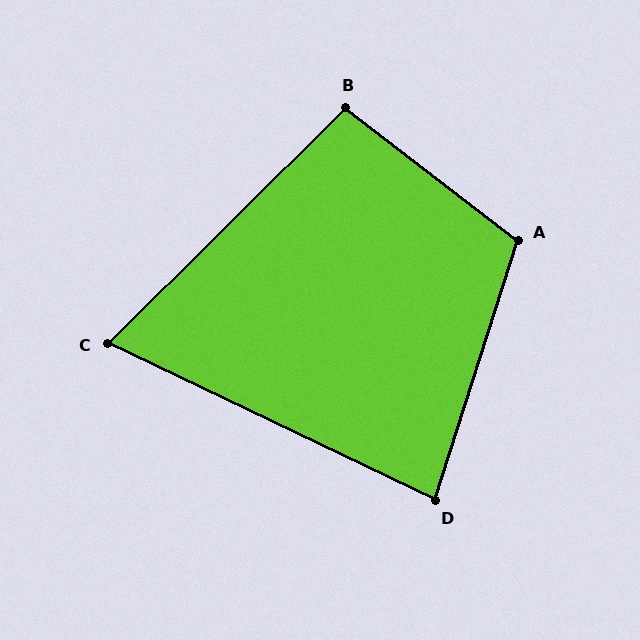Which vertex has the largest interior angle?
A, at approximately 110 degrees.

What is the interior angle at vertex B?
Approximately 98 degrees (obtuse).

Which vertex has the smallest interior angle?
C, at approximately 70 degrees.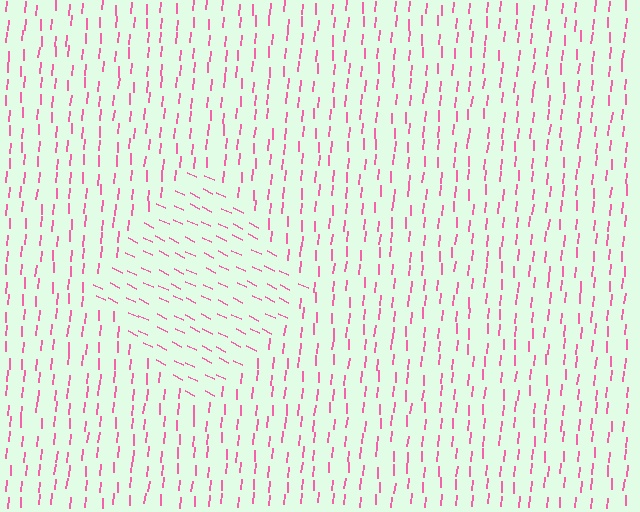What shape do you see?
I see a diamond.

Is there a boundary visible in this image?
Yes, there is a texture boundary formed by a change in line orientation.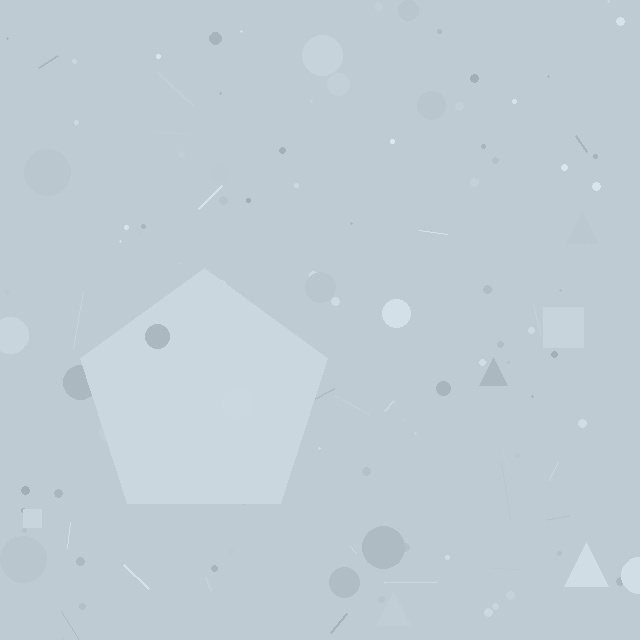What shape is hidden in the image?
A pentagon is hidden in the image.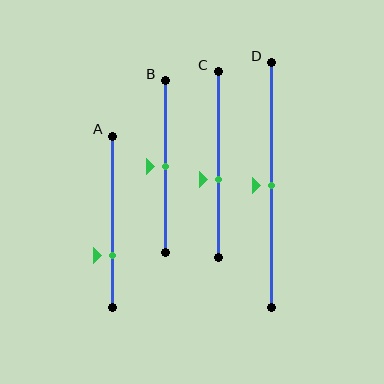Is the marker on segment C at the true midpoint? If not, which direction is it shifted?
No, the marker on segment C is shifted downward by about 8% of the segment length.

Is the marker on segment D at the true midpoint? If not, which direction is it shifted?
Yes, the marker on segment D is at the true midpoint.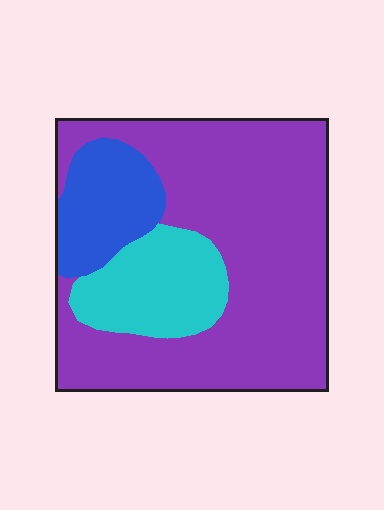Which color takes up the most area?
Purple, at roughly 70%.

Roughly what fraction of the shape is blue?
Blue takes up about one sixth (1/6) of the shape.